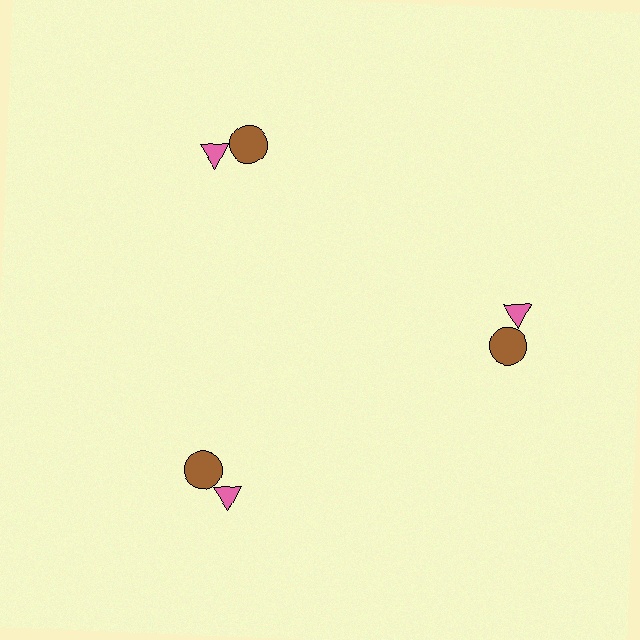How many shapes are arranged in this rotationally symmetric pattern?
There are 6 shapes, arranged in 3 groups of 2.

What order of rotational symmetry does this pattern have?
This pattern has 3-fold rotational symmetry.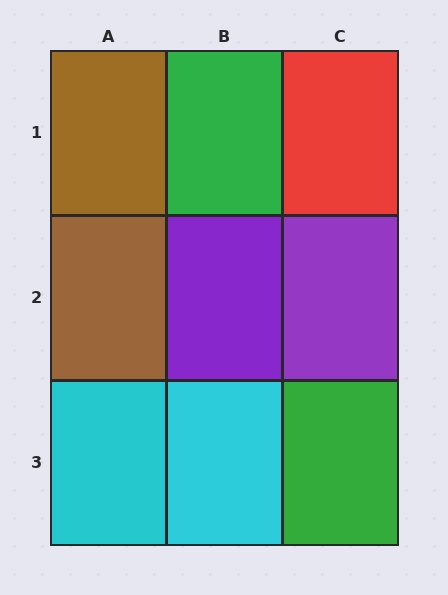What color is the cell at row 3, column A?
Cyan.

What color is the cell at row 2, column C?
Purple.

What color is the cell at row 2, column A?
Brown.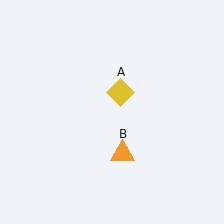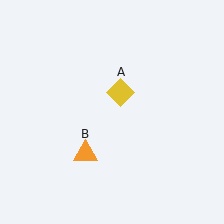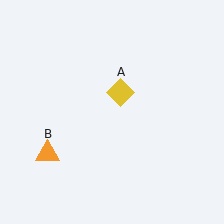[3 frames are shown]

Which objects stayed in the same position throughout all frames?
Yellow diamond (object A) remained stationary.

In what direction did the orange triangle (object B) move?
The orange triangle (object B) moved left.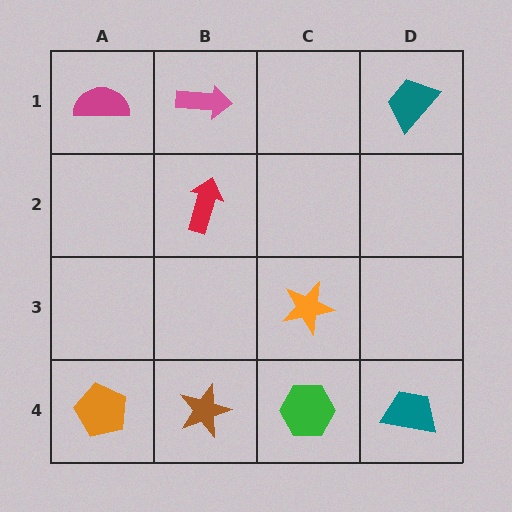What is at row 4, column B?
A brown star.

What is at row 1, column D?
A teal trapezoid.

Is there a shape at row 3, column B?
No, that cell is empty.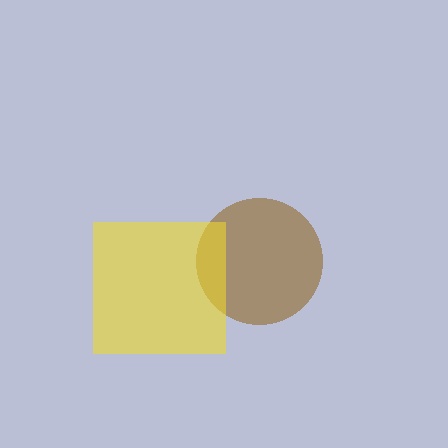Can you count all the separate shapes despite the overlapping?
Yes, there are 2 separate shapes.